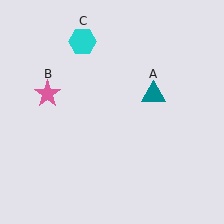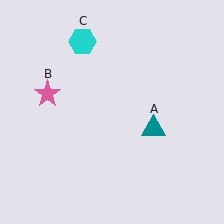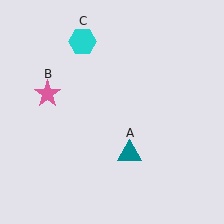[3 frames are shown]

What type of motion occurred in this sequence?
The teal triangle (object A) rotated clockwise around the center of the scene.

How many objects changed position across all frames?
1 object changed position: teal triangle (object A).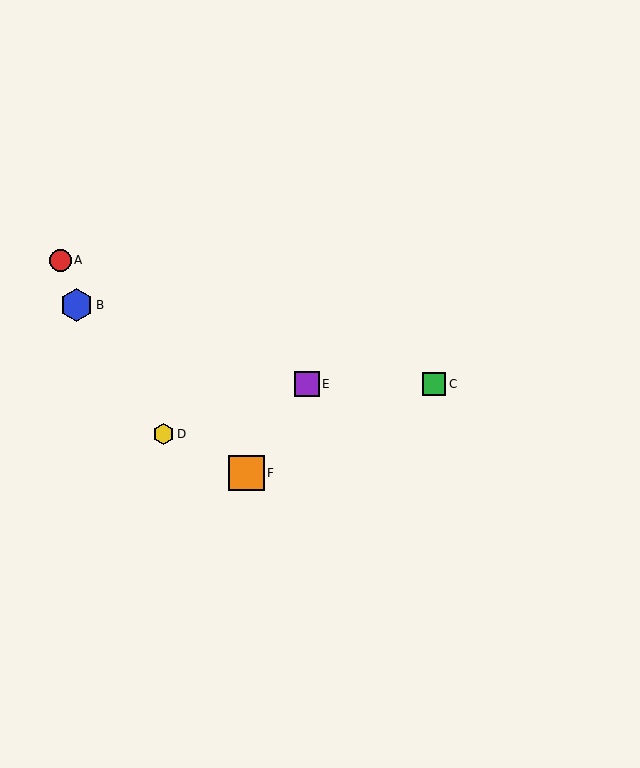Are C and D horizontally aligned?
No, C is at y≈384 and D is at y≈434.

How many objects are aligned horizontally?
2 objects (C, E) are aligned horizontally.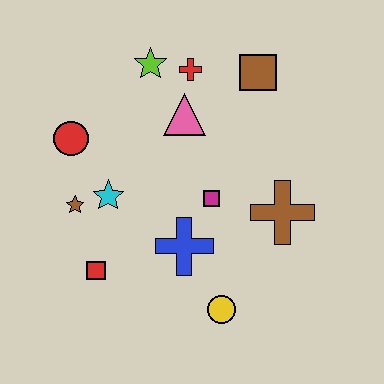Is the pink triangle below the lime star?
Yes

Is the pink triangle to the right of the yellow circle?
No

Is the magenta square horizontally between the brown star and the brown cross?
Yes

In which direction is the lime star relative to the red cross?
The lime star is to the left of the red cross.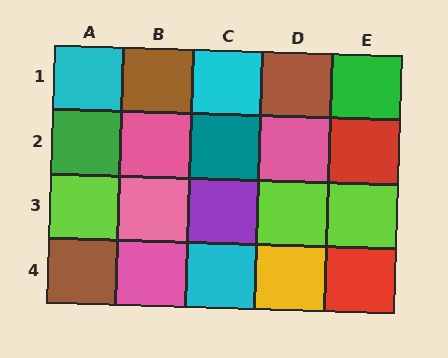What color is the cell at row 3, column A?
Lime.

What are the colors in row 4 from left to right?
Brown, pink, cyan, yellow, red.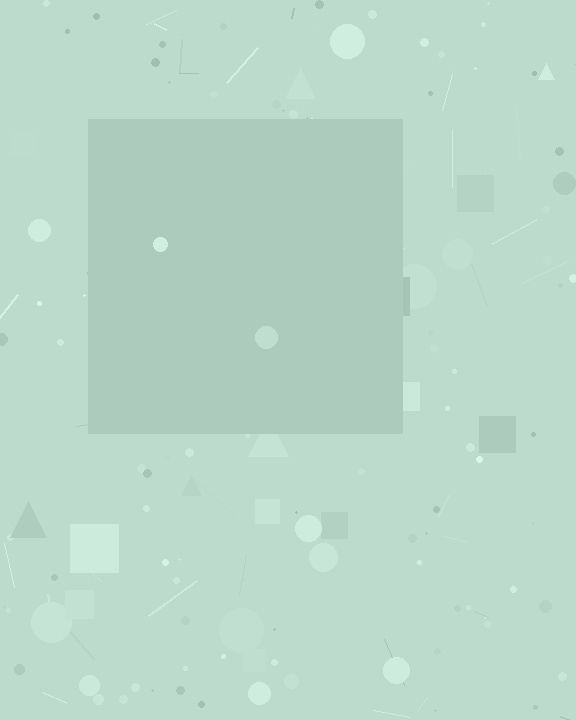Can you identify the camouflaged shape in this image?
The camouflaged shape is a square.